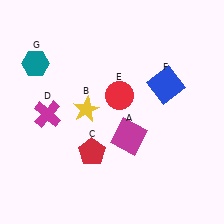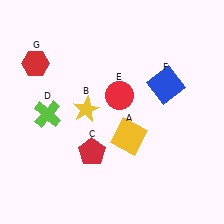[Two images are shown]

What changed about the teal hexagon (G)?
In Image 1, G is teal. In Image 2, it changed to red.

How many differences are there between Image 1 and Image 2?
There are 3 differences between the two images.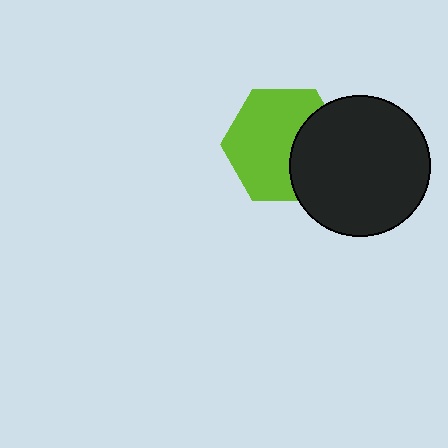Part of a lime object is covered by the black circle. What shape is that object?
It is a hexagon.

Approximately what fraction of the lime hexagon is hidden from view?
Roughly 33% of the lime hexagon is hidden behind the black circle.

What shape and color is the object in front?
The object in front is a black circle.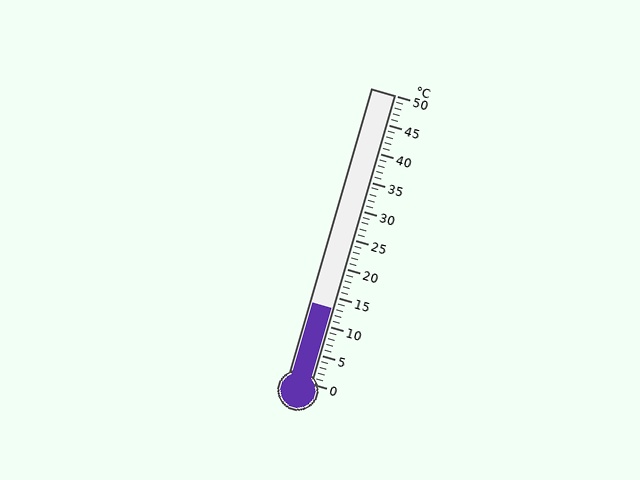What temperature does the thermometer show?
The thermometer shows approximately 13°C.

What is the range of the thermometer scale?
The thermometer scale ranges from 0°C to 50°C.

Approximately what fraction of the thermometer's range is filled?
The thermometer is filled to approximately 25% of its range.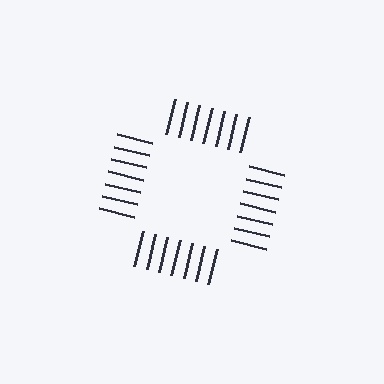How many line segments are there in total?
28 — 7 along each of the 4 edges.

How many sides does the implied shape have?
4 sides — the line-ends trace a square.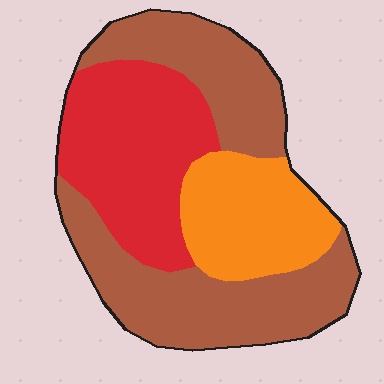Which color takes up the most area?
Brown, at roughly 50%.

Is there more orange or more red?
Red.